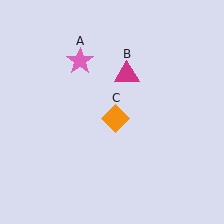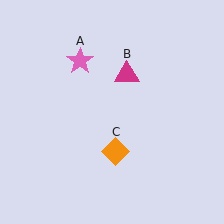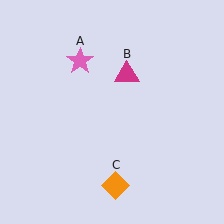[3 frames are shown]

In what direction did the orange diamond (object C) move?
The orange diamond (object C) moved down.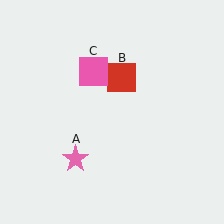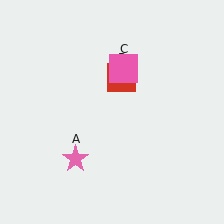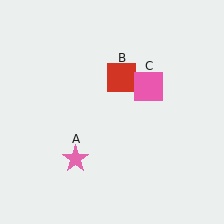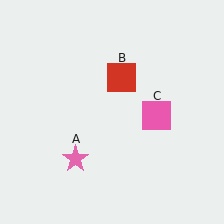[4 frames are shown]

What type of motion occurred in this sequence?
The pink square (object C) rotated clockwise around the center of the scene.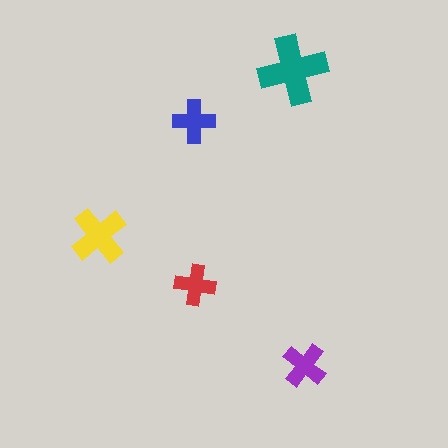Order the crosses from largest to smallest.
the teal one, the yellow one, the purple one, the blue one, the red one.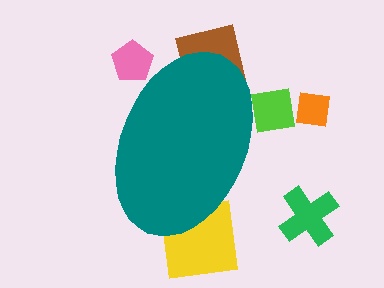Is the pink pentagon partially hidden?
Yes, the pink pentagon is partially hidden behind the teal ellipse.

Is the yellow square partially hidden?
Yes, the yellow square is partially hidden behind the teal ellipse.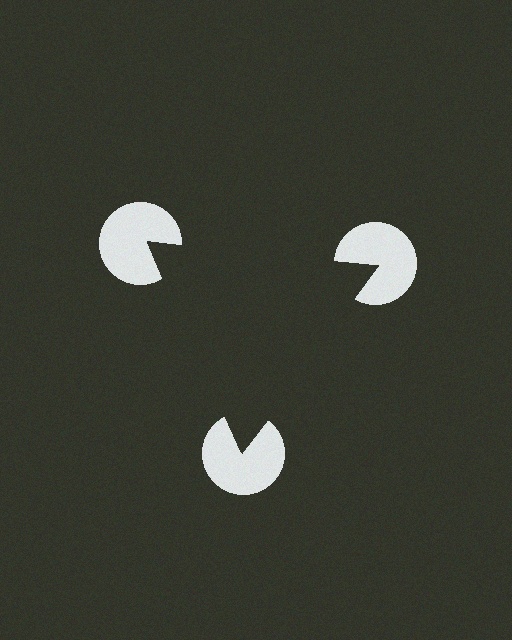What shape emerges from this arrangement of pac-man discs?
An illusory triangle — its edges are inferred from the aligned wedge cuts in the pac-man discs, not physically drawn.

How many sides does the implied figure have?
3 sides.